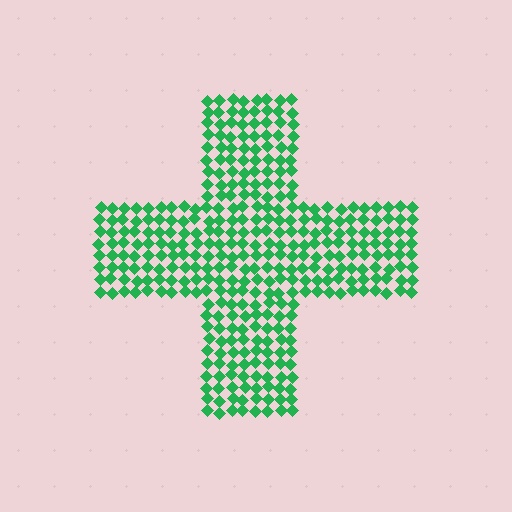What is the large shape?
The large shape is a cross.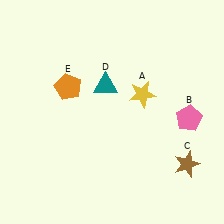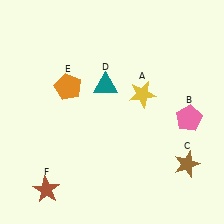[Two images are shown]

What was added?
A brown star (F) was added in Image 2.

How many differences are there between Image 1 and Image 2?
There is 1 difference between the two images.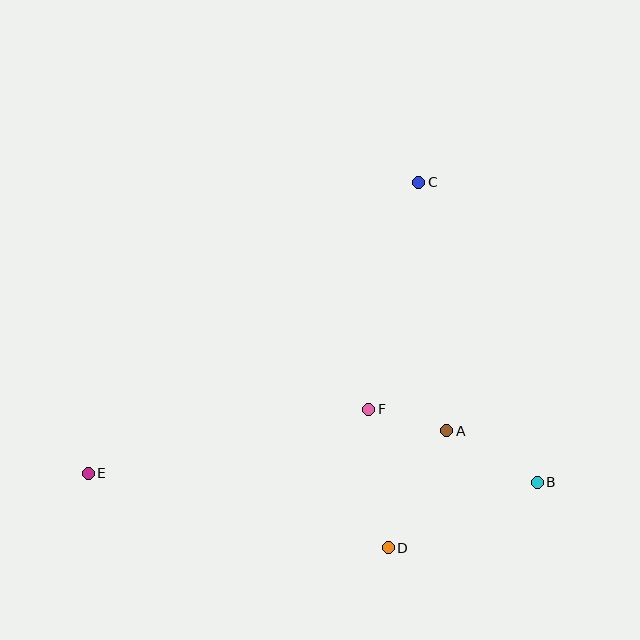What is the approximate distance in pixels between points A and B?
The distance between A and B is approximately 104 pixels.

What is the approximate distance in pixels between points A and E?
The distance between A and E is approximately 361 pixels.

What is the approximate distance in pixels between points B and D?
The distance between B and D is approximately 163 pixels.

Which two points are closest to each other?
Points A and F are closest to each other.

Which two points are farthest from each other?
Points B and E are farthest from each other.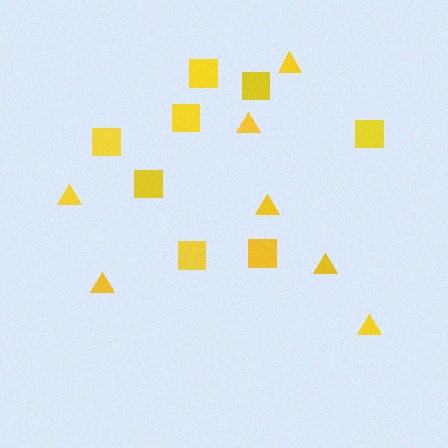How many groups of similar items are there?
There are 2 groups: one group of triangles (7) and one group of squares (8).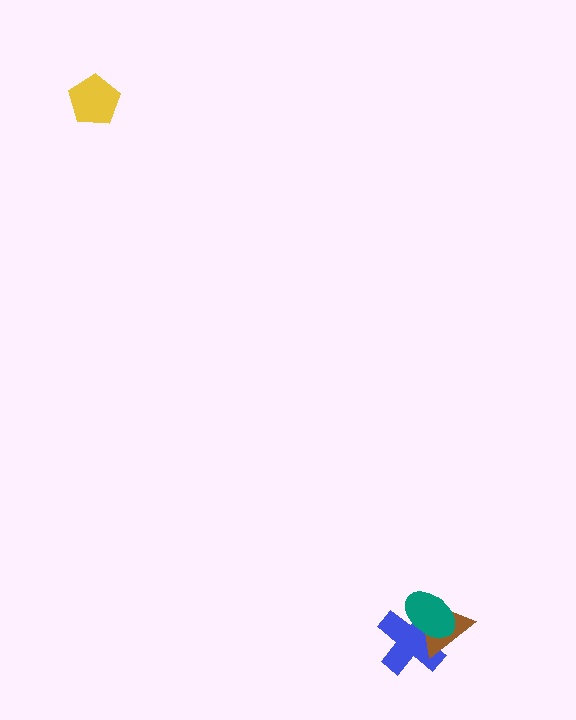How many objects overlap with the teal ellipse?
2 objects overlap with the teal ellipse.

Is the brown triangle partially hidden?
Yes, it is partially covered by another shape.